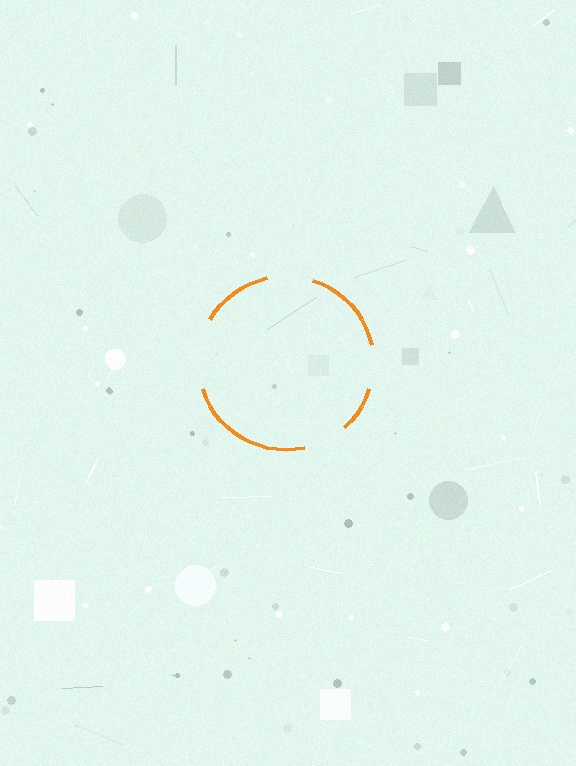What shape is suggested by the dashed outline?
The dashed outline suggests a circle.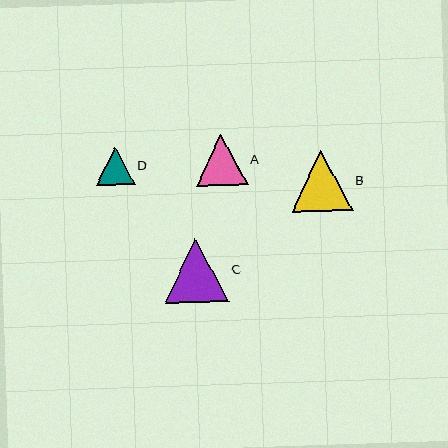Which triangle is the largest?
Triangle C is the largest with a size of approximately 64 pixels.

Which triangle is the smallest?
Triangle D is the smallest with a size of approximately 39 pixels.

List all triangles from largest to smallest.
From largest to smallest: C, B, A, D.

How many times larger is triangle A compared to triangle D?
Triangle A is approximately 1.3 times the size of triangle D.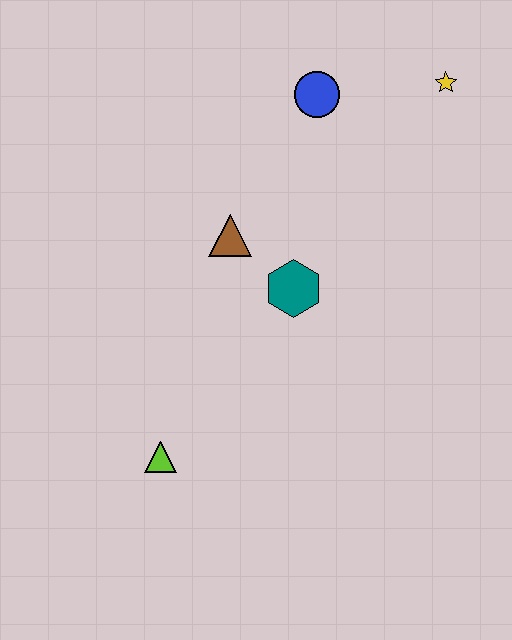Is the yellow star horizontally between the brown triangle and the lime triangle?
No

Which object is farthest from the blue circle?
The lime triangle is farthest from the blue circle.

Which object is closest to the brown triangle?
The teal hexagon is closest to the brown triangle.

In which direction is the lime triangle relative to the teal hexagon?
The lime triangle is below the teal hexagon.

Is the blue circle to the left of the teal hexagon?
No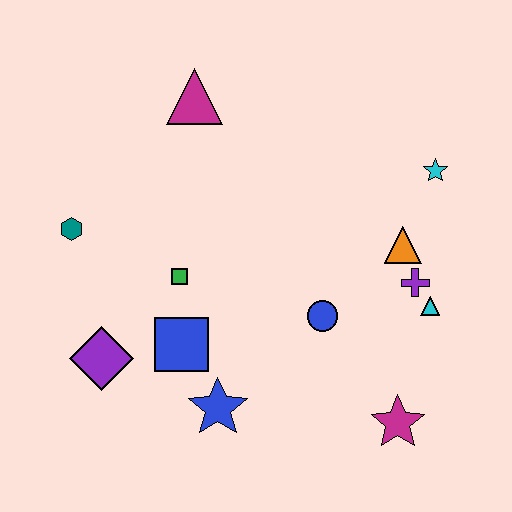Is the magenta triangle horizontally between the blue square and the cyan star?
Yes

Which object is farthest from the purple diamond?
The cyan star is farthest from the purple diamond.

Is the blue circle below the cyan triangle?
Yes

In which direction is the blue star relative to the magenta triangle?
The blue star is below the magenta triangle.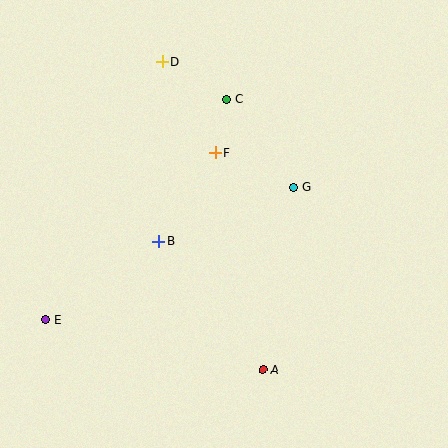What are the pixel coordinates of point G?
Point G is at (293, 187).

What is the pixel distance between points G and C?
The distance between G and C is 110 pixels.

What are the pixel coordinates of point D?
Point D is at (162, 62).